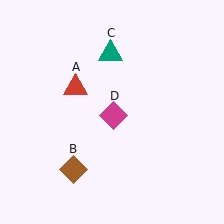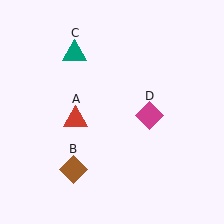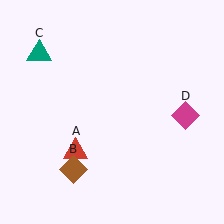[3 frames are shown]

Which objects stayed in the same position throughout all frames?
Brown diamond (object B) remained stationary.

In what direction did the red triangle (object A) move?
The red triangle (object A) moved down.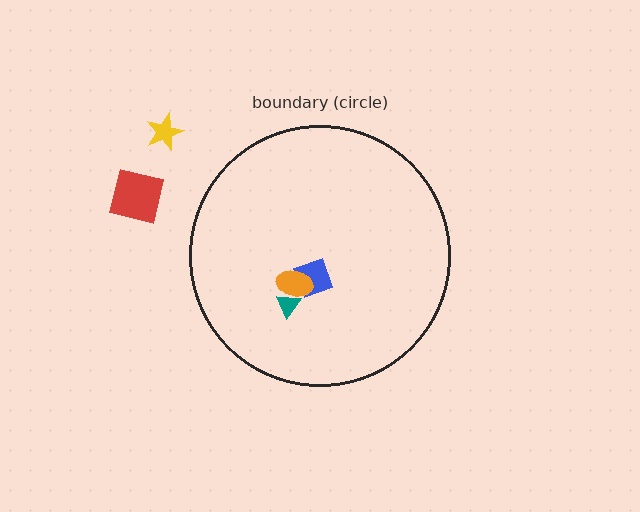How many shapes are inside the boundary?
3 inside, 2 outside.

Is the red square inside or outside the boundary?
Outside.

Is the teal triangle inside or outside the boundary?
Inside.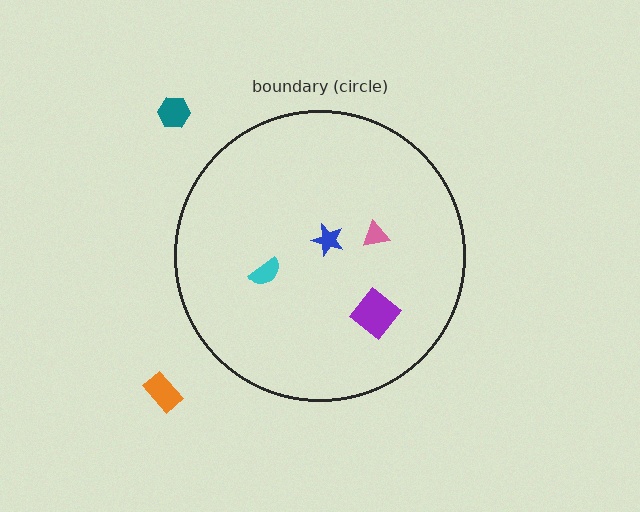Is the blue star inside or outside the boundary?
Inside.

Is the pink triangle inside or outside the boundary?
Inside.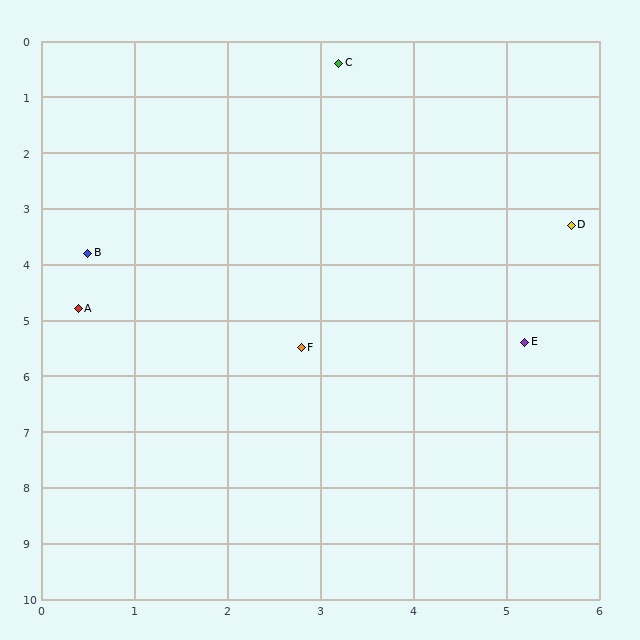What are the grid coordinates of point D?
Point D is at approximately (5.7, 3.3).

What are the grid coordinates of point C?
Point C is at approximately (3.2, 0.4).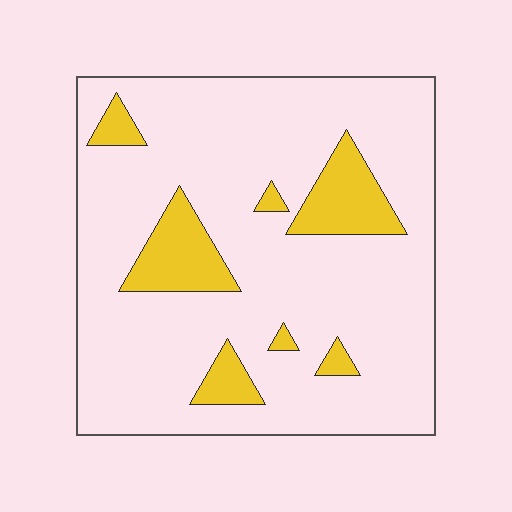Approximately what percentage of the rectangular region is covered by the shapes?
Approximately 15%.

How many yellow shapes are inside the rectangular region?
7.